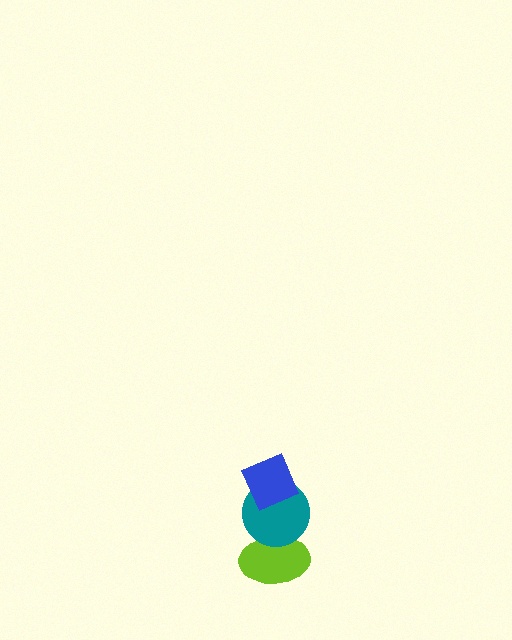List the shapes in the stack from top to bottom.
From top to bottom: the blue diamond, the teal circle, the lime ellipse.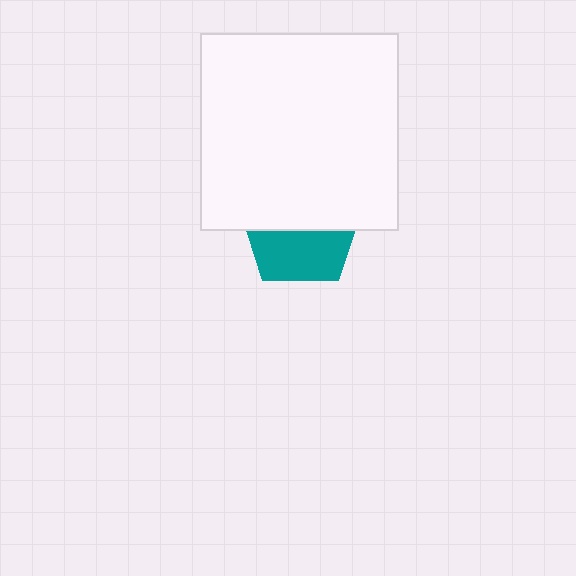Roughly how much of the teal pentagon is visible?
About half of it is visible (roughly 46%).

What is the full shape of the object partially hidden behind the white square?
The partially hidden object is a teal pentagon.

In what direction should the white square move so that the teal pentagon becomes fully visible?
The white square should move up. That is the shortest direction to clear the overlap and leave the teal pentagon fully visible.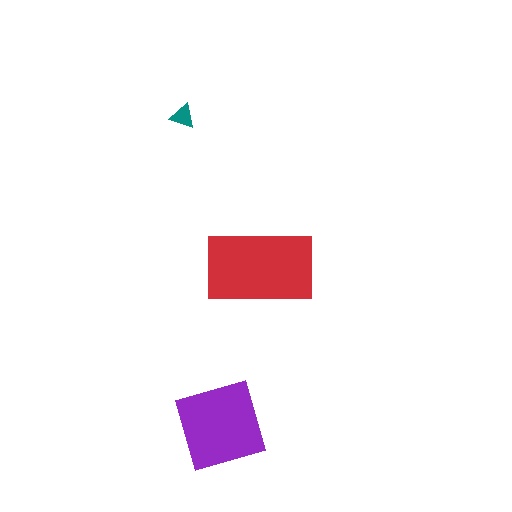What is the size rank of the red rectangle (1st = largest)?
1st.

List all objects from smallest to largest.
The teal triangle, the purple square, the red rectangle.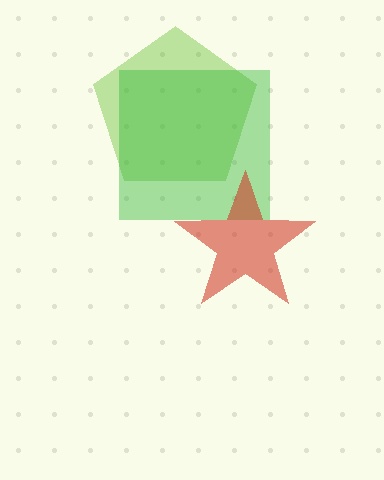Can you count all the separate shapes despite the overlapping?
Yes, there are 3 separate shapes.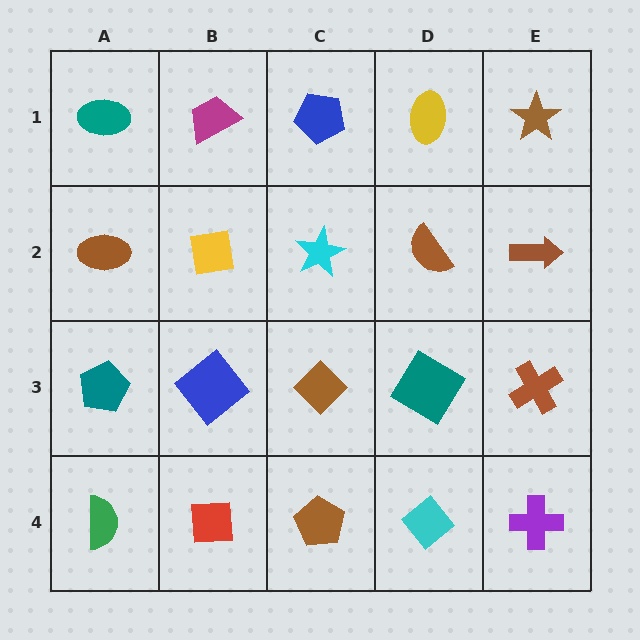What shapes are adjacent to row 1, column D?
A brown semicircle (row 2, column D), a blue pentagon (row 1, column C), a brown star (row 1, column E).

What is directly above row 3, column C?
A cyan star.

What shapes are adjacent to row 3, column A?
A brown ellipse (row 2, column A), a green semicircle (row 4, column A), a blue diamond (row 3, column B).